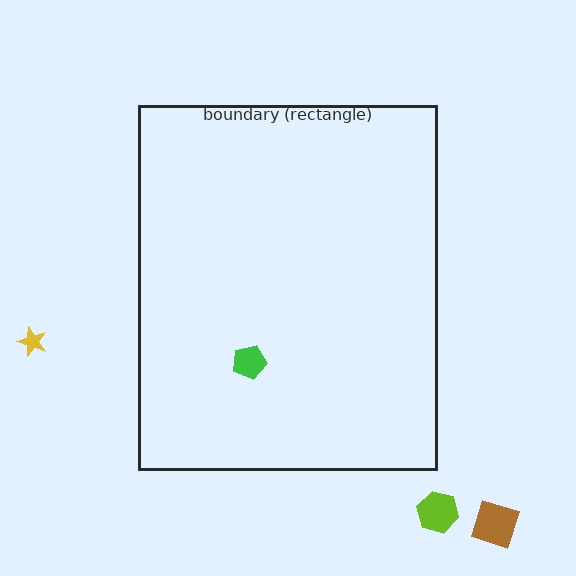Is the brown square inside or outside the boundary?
Outside.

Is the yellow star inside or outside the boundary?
Outside.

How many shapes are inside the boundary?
1 inside, 3 outside.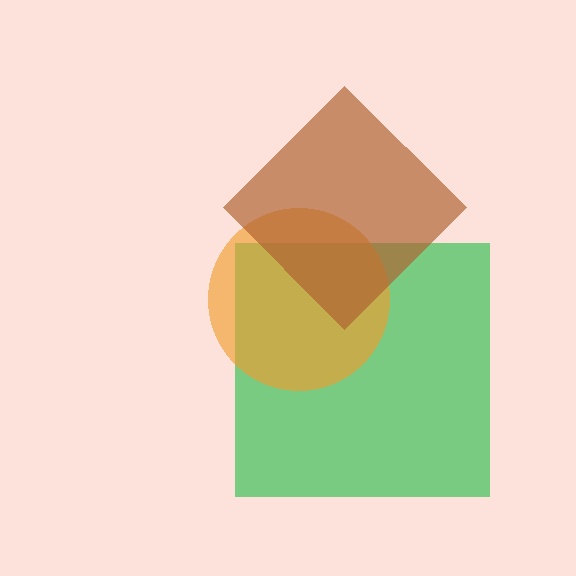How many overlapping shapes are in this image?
There are 3 overlapping shapes in the image.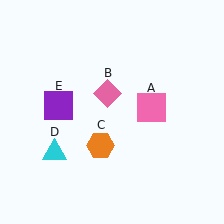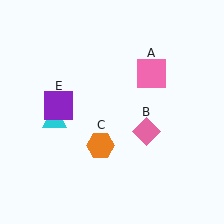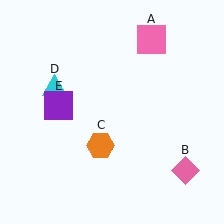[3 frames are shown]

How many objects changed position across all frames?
3 objects changed position: pink square (object A), pink diamond (object B), cyan triangle (object D).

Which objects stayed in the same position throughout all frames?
Orange hexagon (object C) and purple square (object E) remained stationary.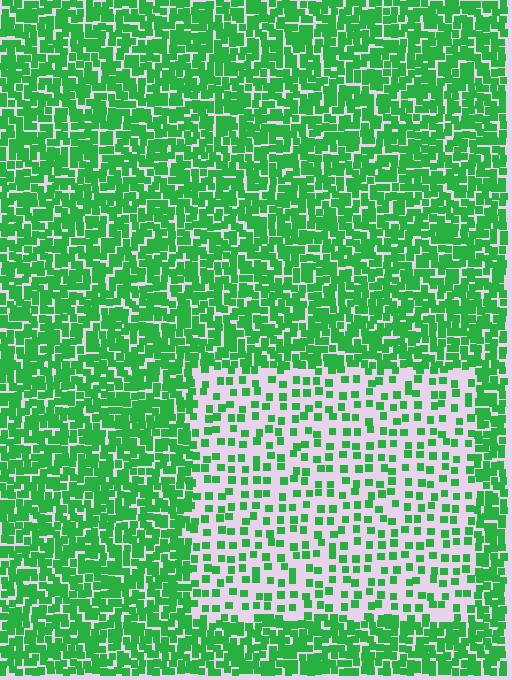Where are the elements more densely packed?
The elements are more densely packed outside the rectangle boundary.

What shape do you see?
I see a rectangle.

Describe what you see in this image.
The image contains small green elements arranged at two different densities. A rectangle-shaped region is visible where the elements are less densely packed than the surrounding area.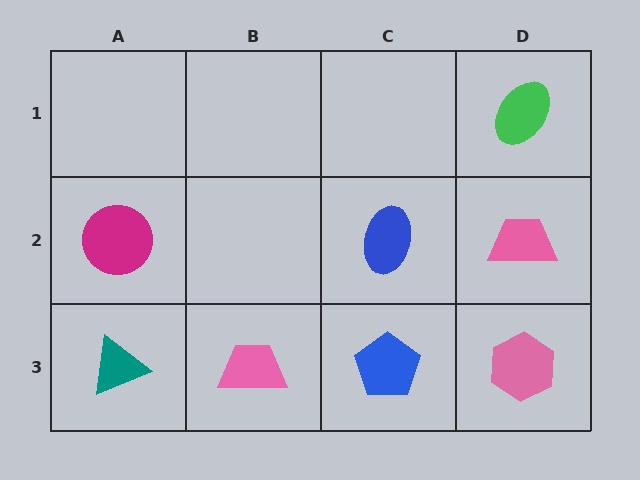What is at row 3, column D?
A pink hexagon.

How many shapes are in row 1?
1 shape.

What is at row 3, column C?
A blue pentagon.